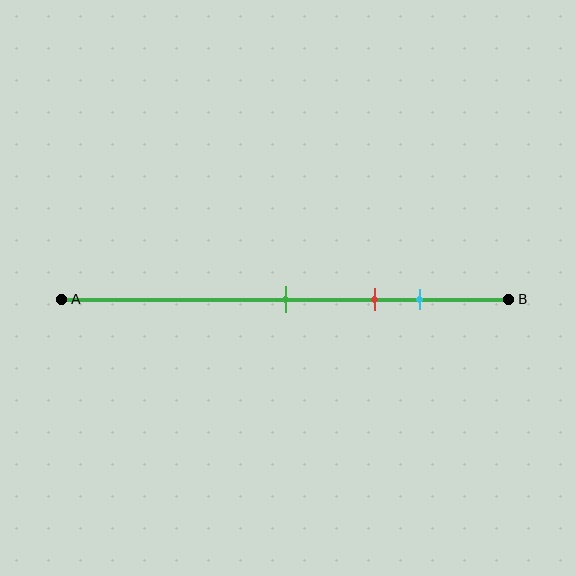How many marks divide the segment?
There are 3 marks dividing the segment.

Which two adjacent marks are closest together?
The red and cyan marks are the closest adjacent pair.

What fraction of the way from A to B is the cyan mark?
The cyan mark is approximately 80% (0.8) of the way from A to B.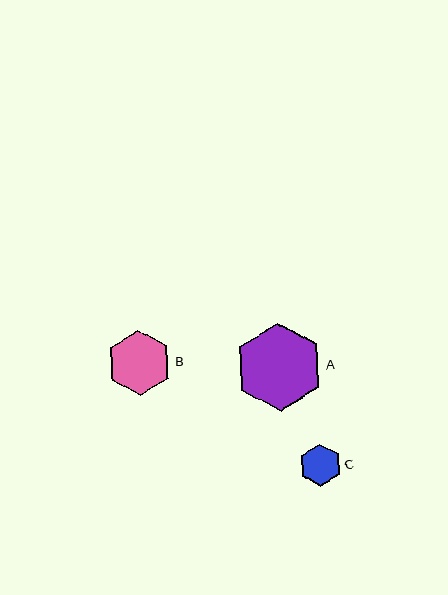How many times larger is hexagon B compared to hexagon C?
Hexagon B is approximately 1.5 times the size of hexagon C.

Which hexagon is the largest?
Hexagon A is the largest with a size of approximately 88 pixels.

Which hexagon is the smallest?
Hexagon C is the smallest with a size of approximately 42 pixels.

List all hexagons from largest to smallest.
From largest to smallest: A, B, C.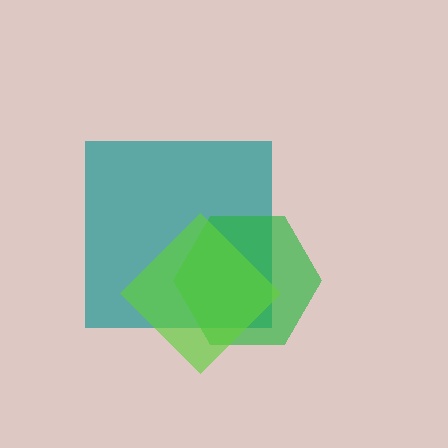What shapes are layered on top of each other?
The layered shapes are: a teal square, a green hexagon, a lime diamond.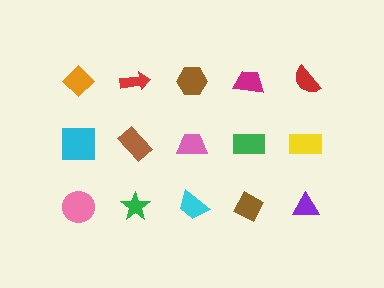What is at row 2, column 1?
A cyan square.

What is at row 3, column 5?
A purple triangle.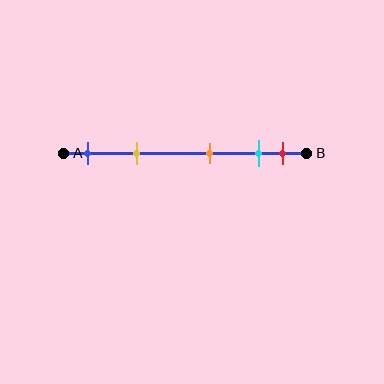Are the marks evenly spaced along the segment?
No, the marks are not evenly spaced.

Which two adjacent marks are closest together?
The cyan and red marks are the closest adjacent pair.